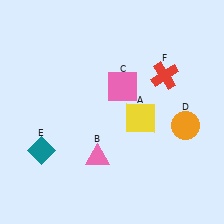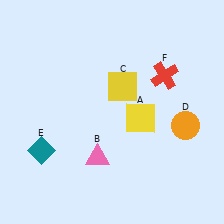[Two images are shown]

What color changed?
The square (C) changed from pink in Image 1 to yellow in Image 2.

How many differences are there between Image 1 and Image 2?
There is 1 difference between the two images.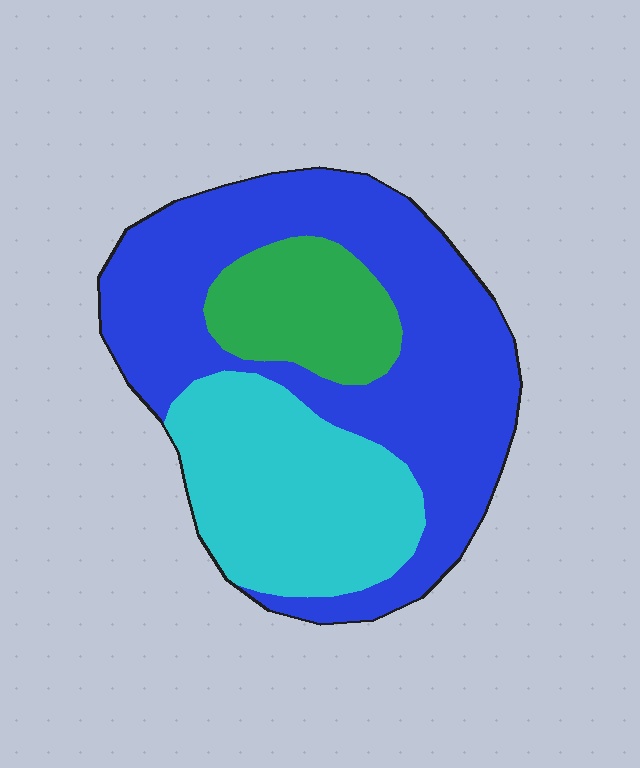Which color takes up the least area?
Green, at roughly 15%.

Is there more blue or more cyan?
Blue.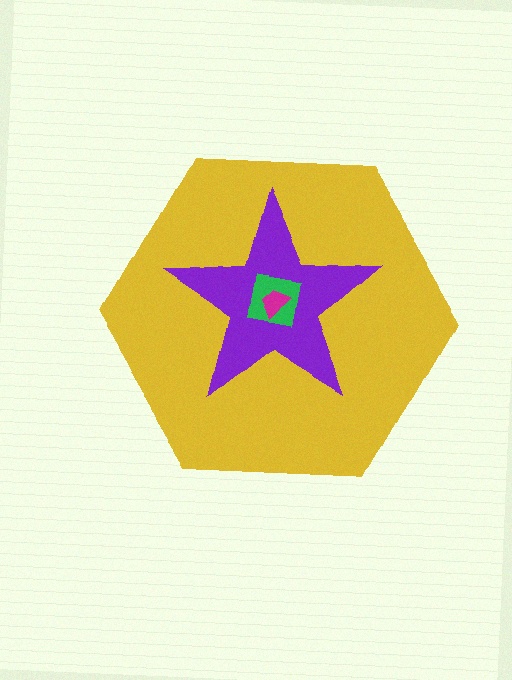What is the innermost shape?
The magenta trapezoid.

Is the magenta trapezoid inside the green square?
Yes.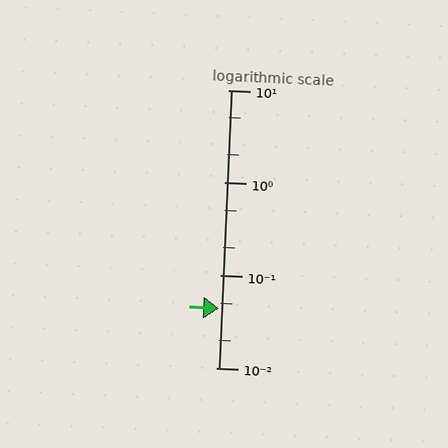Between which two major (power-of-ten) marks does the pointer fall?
The pointer is between 0.01 and 0.1.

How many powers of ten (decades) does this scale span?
The scale spans 3 decades, from 0.01 to 10.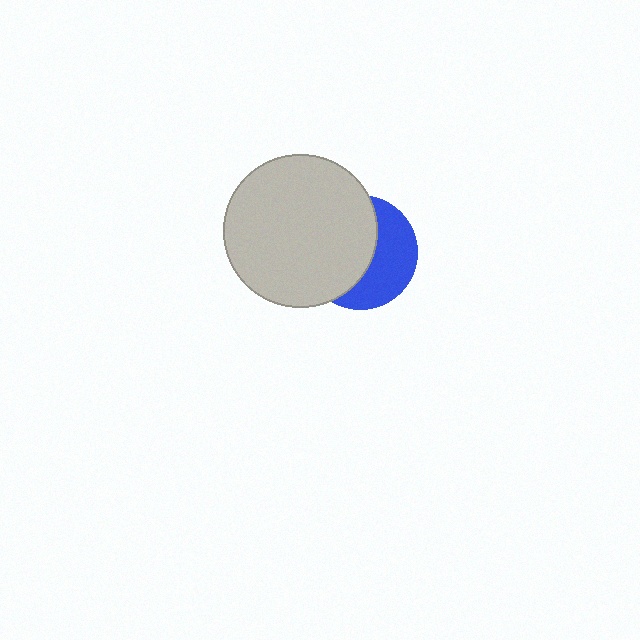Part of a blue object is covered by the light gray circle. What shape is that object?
It is a circle.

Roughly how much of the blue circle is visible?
A small part of it is visible (roughly 44%).